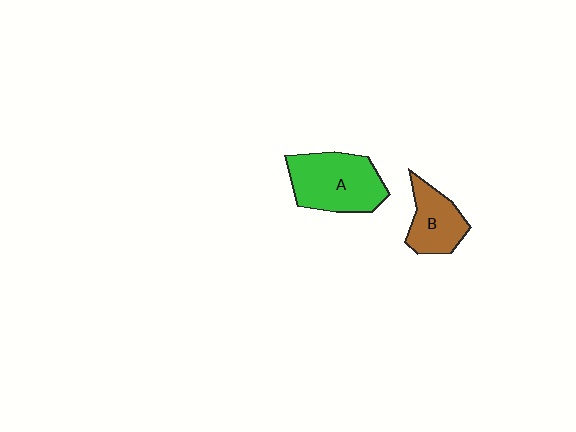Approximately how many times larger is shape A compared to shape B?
Approximately 1.5 times.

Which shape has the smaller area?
Shape B (brown).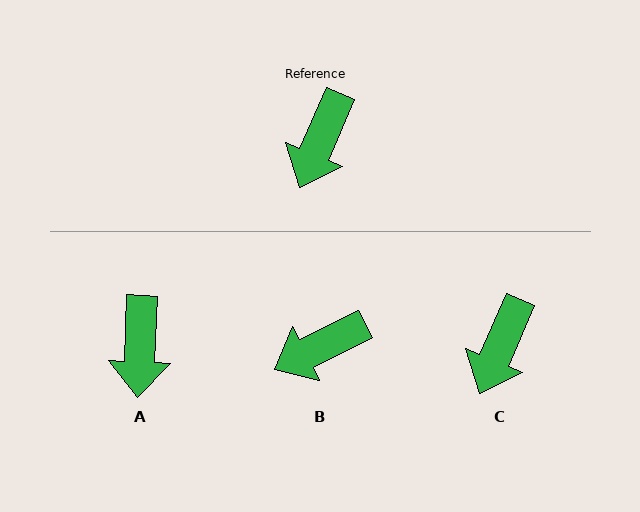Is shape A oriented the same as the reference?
No, it is off by about 21 degrees.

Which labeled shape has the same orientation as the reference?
C.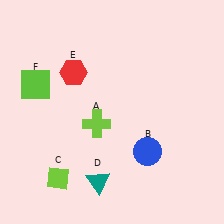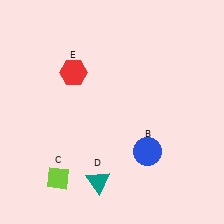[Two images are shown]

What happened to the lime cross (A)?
The lime cross (A) was removed in Image 2. It was in the bottom-left area of Image 1.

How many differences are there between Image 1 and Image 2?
There are 2 differences between the two images.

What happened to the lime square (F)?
The lime square (F) was removed in Image 2. It was in the top-left area of Image 1.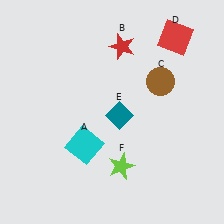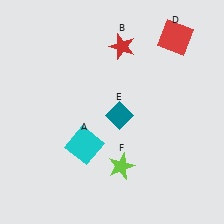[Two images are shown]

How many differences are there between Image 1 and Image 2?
There is 1 difference between the two images.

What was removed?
The brown circle (C) was removed in Image 2.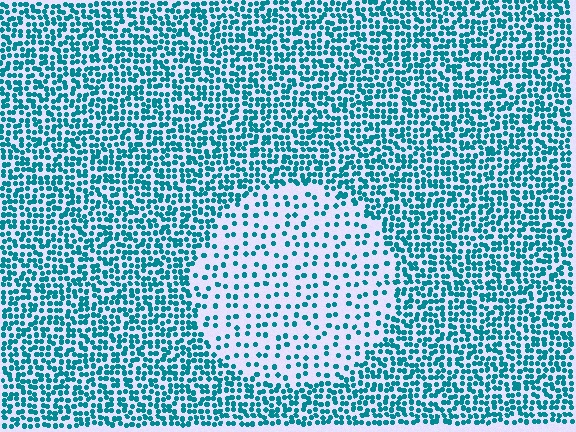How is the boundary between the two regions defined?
The boundary is defined by a change in element density (approximately 2.5x ratio). All elements are the same color, size, and shape.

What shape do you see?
I see a circle.